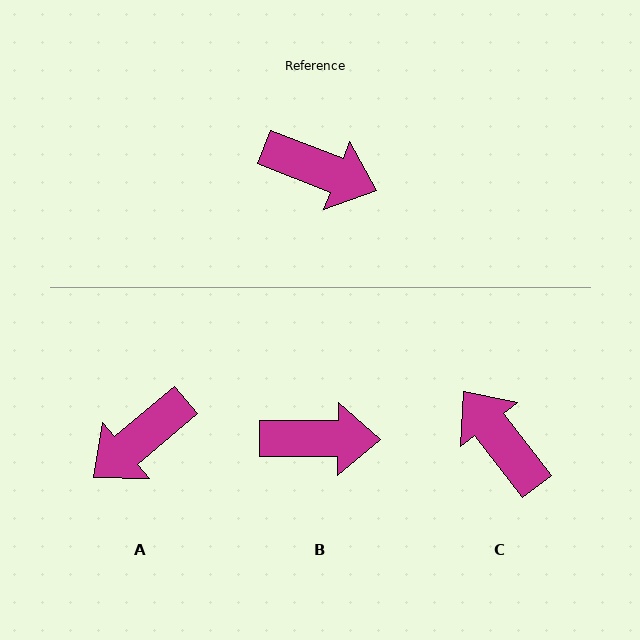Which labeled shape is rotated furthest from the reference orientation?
C, about 149 degrees away.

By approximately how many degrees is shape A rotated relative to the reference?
Approximately 119 degrees clockwise.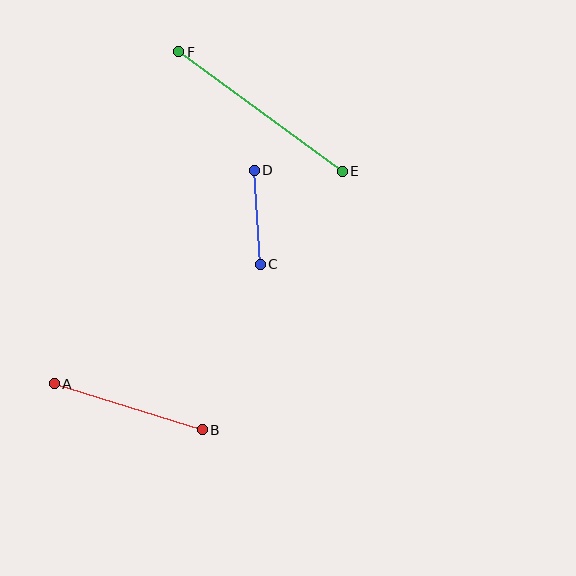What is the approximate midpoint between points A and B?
The midpoint is at approximately (128, 407) pixels.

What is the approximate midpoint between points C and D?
The midpoint is at approximately (257, 217) pixels.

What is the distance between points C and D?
The distance is approximately 94 pixels.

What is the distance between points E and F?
The distance is approximately 202 pixels.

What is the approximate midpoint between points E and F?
The midpoint is at approximately (260, 112) pixels.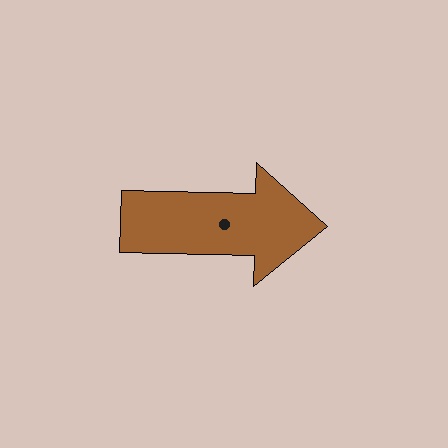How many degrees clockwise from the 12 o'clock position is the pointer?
Approximately 91 degrees.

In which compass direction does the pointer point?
East.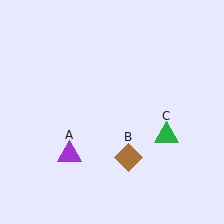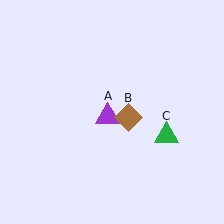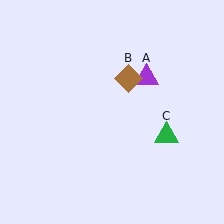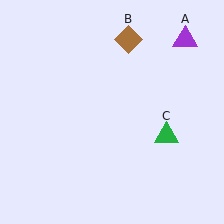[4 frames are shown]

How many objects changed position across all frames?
2 objects changed position: purple triangle (object A), brown diamond (object B).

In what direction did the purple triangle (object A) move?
The purple triangle (object A) moved up and to the right.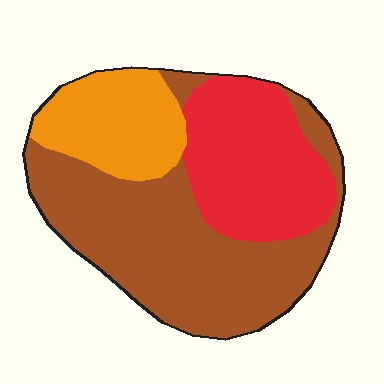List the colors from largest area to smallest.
From largest to smallest: brown, red, orange.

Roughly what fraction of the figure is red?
Red covers 30% of the figure.